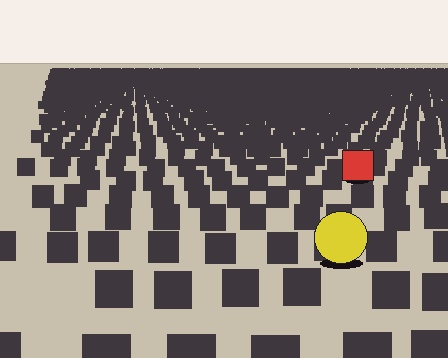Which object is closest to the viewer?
The yellow circle is closest. The texture marks near it are larger and more spread out.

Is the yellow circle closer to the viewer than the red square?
Yes. The yellow circle is closer — you can tell from the texture gradient: the ground texture is coarser near it.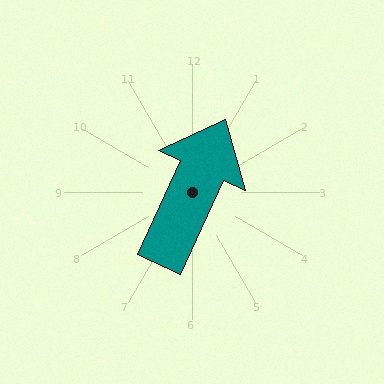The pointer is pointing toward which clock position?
Roughly 1 o'clock.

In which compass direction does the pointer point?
Northeast.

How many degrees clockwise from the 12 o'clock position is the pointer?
Approximately 25 degrees.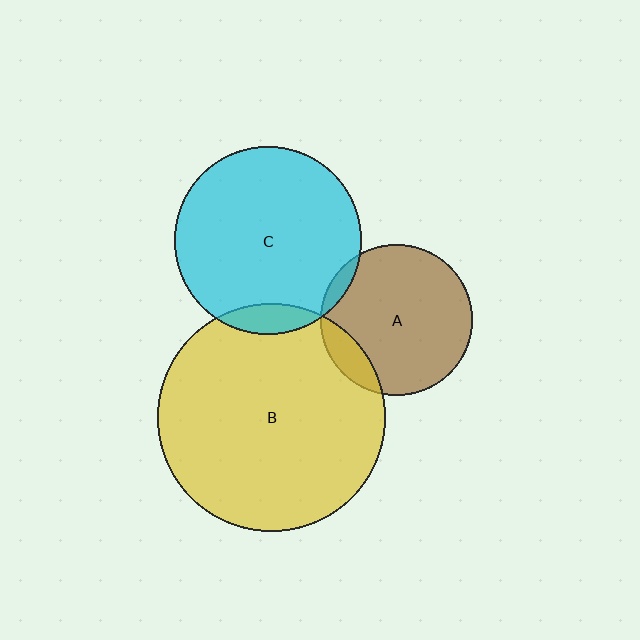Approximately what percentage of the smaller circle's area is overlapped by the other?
Approximately 10%.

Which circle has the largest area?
Circle B (yellow).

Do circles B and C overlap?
Yes.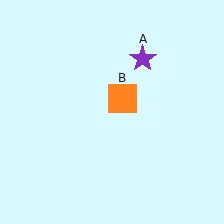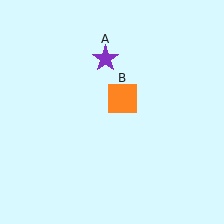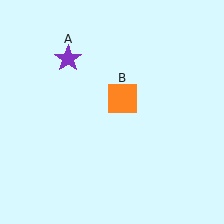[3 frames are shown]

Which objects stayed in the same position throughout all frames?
Orange square (object B) remained stationary.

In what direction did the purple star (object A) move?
The purple star (object A) moved left.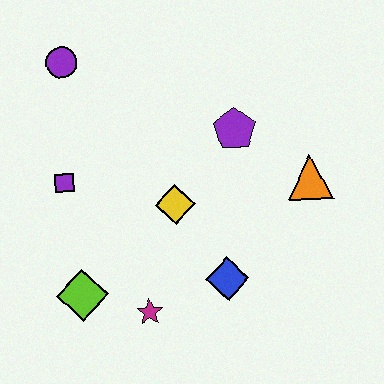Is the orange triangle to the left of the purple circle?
No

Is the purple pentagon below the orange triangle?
No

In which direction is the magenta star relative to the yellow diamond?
The magenta star is below the yellow diamond.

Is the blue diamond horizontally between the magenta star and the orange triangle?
Yes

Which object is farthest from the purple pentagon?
The lime diamond is farthest from the purple pentagon.